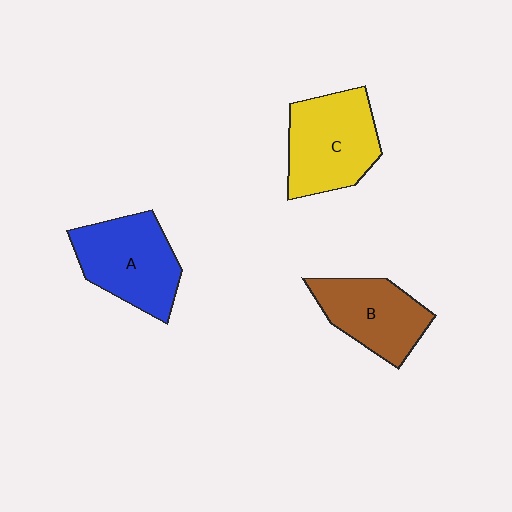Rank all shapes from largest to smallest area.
From largest to smallest: C (yellow), A (blue), B (brown).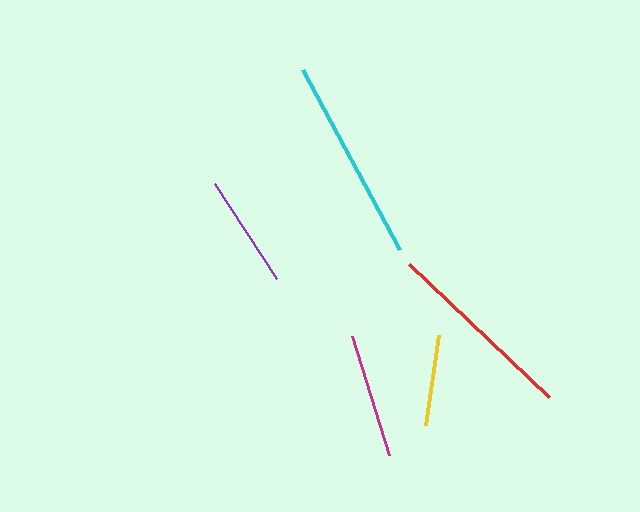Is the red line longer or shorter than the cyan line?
The cyan line is longer than the red line.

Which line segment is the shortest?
The yellow line is the shortest at approximately 91 pixels.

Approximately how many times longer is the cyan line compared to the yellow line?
The cyan line is approximately 2.2 times the length of the yellow line.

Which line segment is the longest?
The cyan line is the longest at approximately 204 pixels.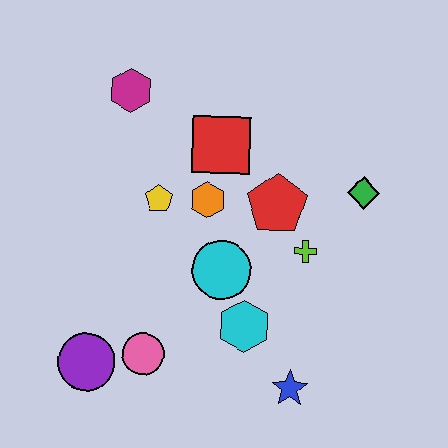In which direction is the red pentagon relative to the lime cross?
The red pentagon is above the lime cross.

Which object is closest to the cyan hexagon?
The cyan circle is closest to the cyan hexagon.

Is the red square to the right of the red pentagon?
No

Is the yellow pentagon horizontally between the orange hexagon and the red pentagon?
No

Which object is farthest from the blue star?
The magenta hexagon is farthest from the blue star.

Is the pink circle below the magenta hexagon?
Yes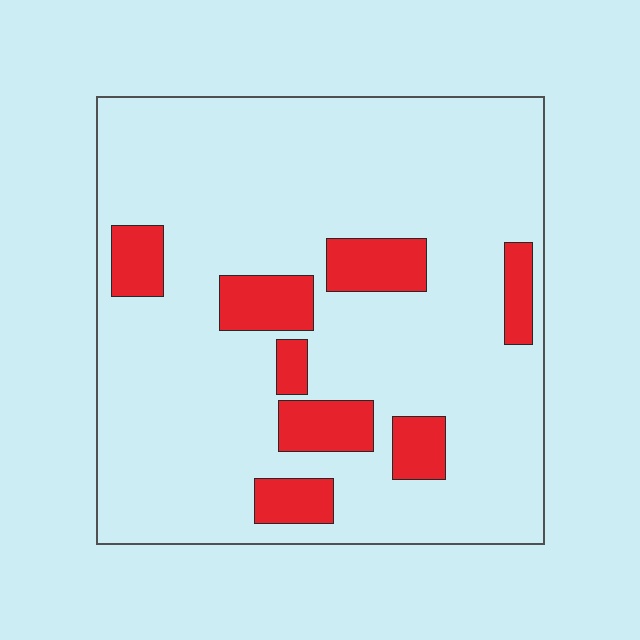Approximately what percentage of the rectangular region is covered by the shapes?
Approximately 15%.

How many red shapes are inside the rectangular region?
8.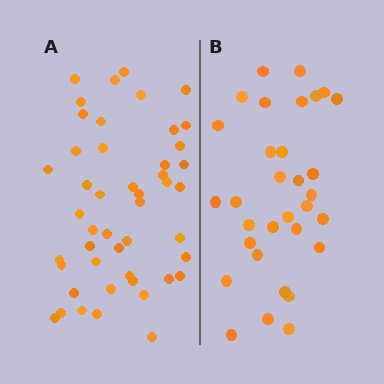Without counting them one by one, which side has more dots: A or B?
Region A (the left region) has more dots.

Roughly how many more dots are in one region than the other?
Region A has approximately 15 more dots than region B.